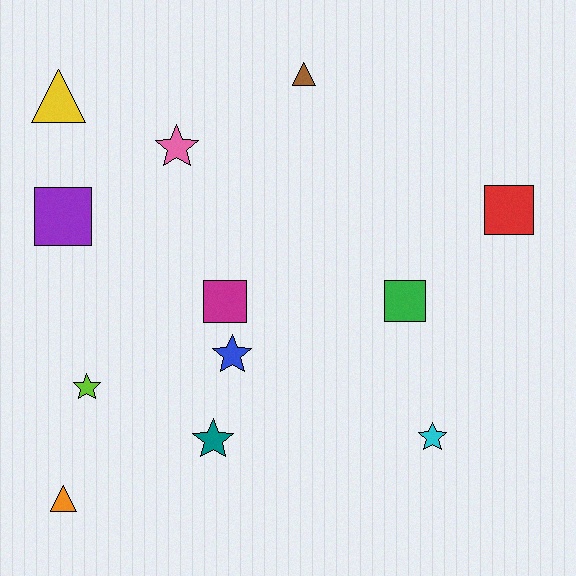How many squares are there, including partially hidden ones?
There are 4 squares.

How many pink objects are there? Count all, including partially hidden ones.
There is 1 pink object.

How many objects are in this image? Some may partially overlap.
There are 12 objects.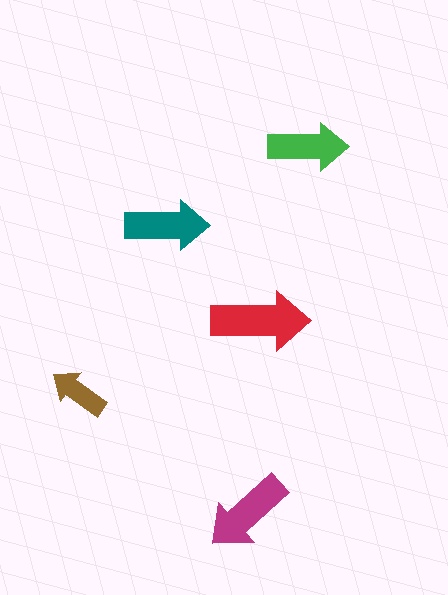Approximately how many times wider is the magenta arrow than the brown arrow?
About 1.5 times wider.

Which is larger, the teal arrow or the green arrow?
The teal one.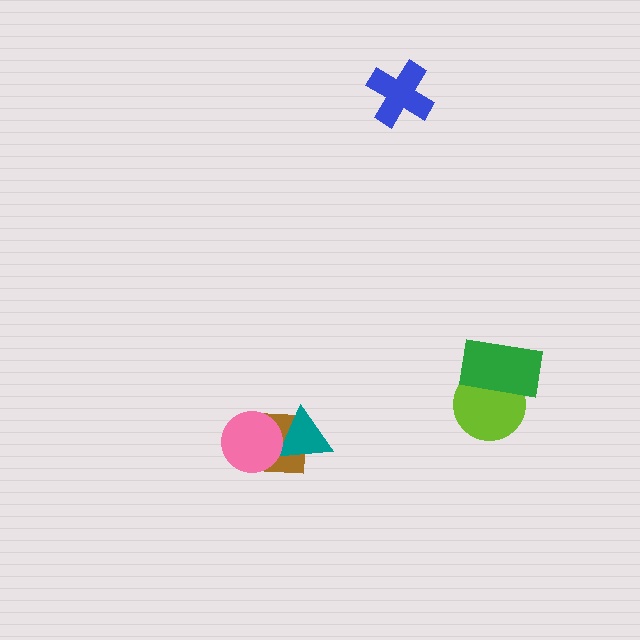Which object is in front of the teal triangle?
The pink circle is in front of the teal triangle.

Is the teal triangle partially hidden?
Yes, it is partially covered by another shape.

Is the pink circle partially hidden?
No, no other shape covers it.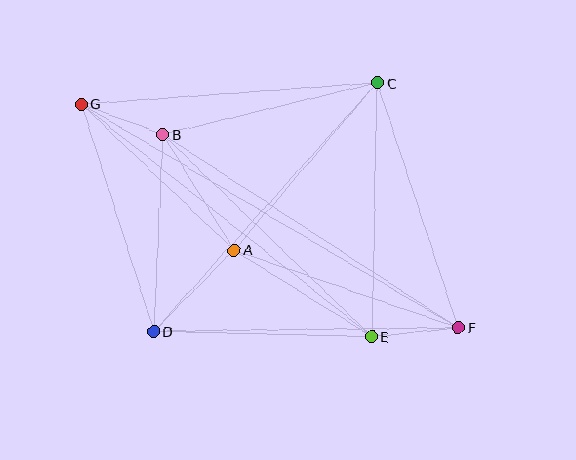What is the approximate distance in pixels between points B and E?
The distance between B and E is approximately 290 pixels.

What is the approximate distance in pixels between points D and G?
The distance between D and G is approximately 239 pixels.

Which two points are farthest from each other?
Points F and G are farthest from each other.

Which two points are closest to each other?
Points E and F are closest to each other.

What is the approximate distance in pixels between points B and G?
The distance between B and G is approximately 87 pixels.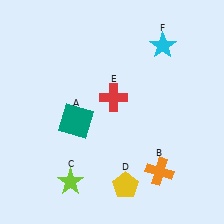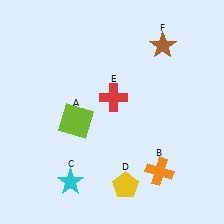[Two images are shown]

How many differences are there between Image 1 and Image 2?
There are 3 differences between the two images.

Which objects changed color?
A changed from teal to lime. C changed from lime to cyan. F changed from cyan to brown.